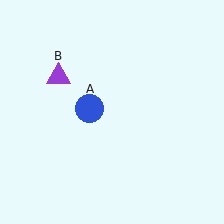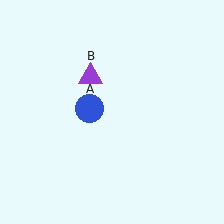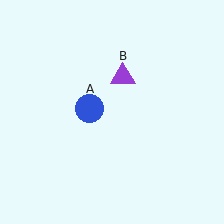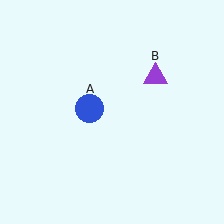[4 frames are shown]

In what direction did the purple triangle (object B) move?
The purple triangle (object B) moved right.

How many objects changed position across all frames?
1 object changed position: purple triangle (object B).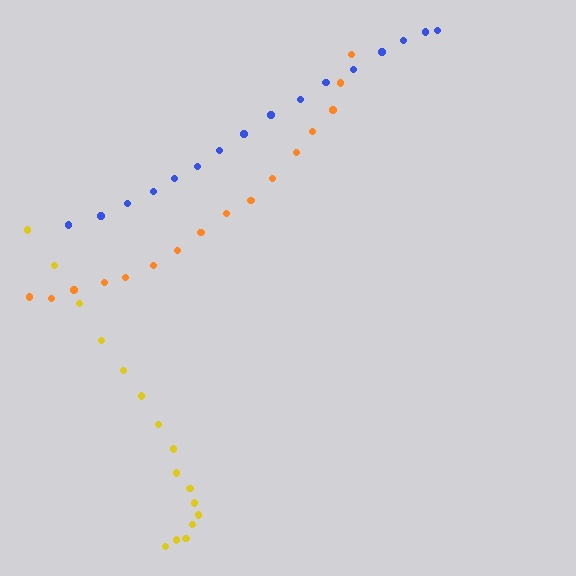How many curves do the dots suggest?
There are 3 distinct paths.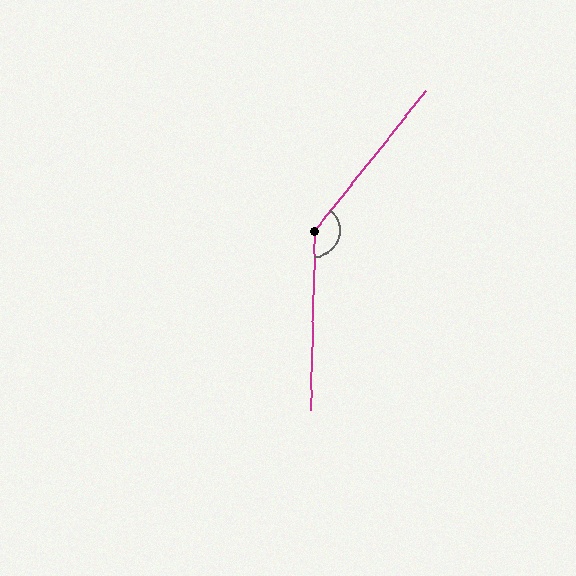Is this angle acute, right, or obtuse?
It is obtuse.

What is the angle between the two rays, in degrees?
Approximately 143 degrees.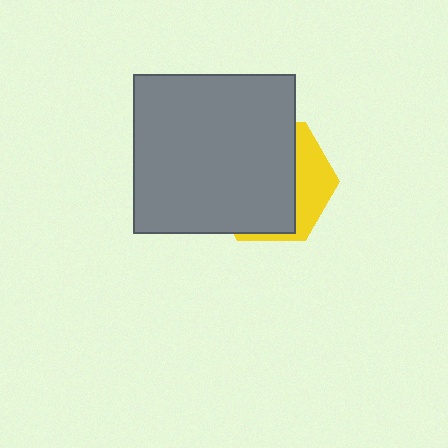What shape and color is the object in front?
The object in front is a gray rectangle.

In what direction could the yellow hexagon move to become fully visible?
The yellow hexagon could move right. That would shift it out from behind the gray rectangle entirely.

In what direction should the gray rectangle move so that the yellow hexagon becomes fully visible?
The gray rectangle should move left. That is the shortest direction to clear the overlap and leave the yellow hexagon fully visible.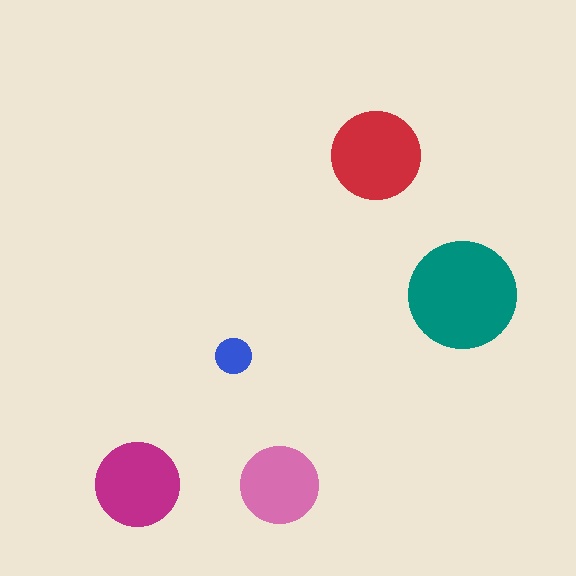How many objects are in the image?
There are 5 objects in the image.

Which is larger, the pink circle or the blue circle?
The pink one.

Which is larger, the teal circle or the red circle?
The teal one.